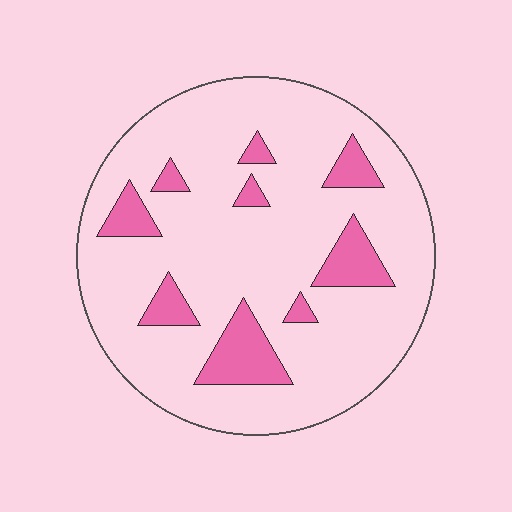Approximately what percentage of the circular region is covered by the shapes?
Approximately 15%.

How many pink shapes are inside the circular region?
9.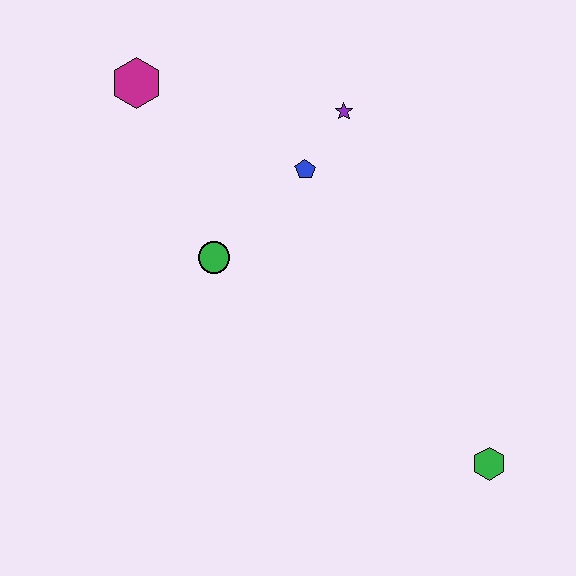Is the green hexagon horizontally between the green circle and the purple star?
No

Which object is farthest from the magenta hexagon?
The green hexagon is farthest from the magenta hexagon.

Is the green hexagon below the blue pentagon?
Yes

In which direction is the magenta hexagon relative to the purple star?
The magenta hexagon is to the left of the purple star.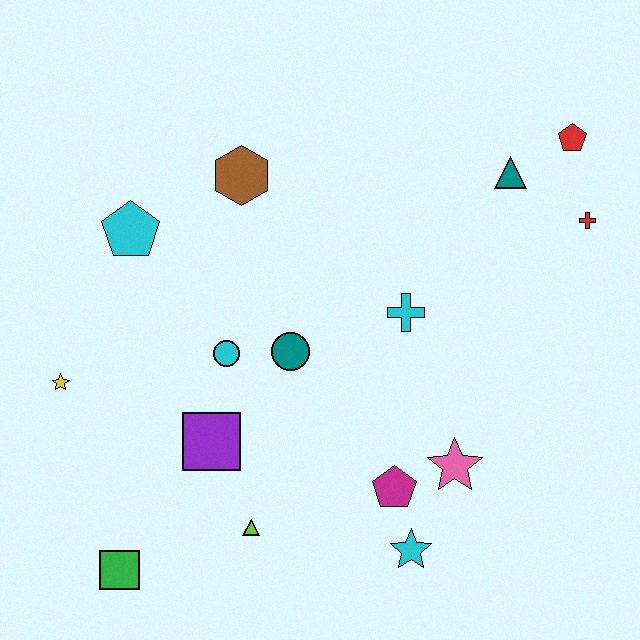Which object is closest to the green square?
The lime triangle is closest to the green square.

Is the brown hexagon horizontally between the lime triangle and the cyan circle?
Yes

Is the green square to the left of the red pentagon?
Yes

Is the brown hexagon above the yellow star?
Yes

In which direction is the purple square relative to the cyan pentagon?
The purple square is below the cyan pentagon.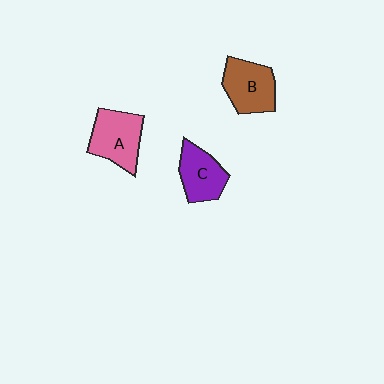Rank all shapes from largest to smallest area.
From largest to smallest: A (pink), B (brown), C (purple).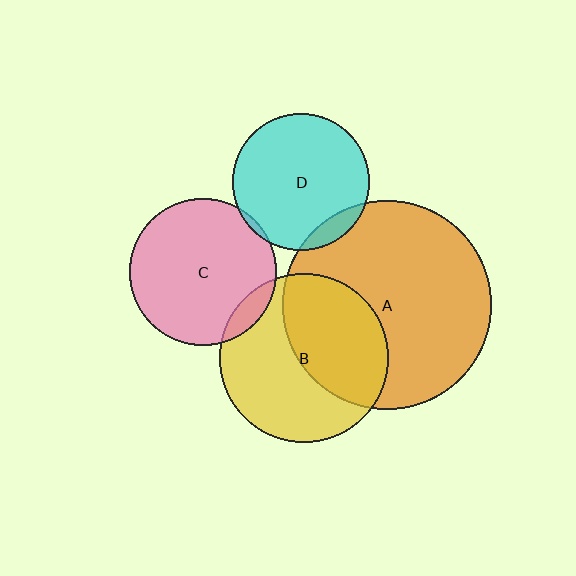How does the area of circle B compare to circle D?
Approximately 1.5 times.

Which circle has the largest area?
Circle A (orange).